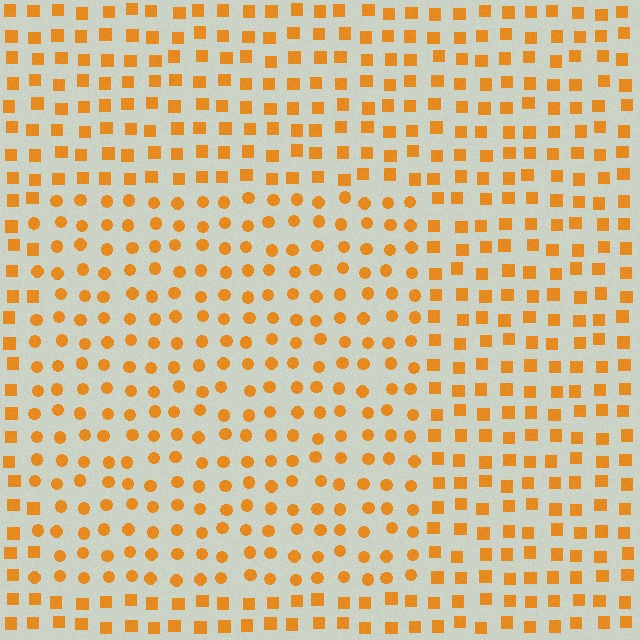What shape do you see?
I see a rectangle.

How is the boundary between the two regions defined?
The boundary is defined by a change in element shape: circles inside vs. squares outside. All elements share the same color and spacing.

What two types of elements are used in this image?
The image uses circles inside the rectangle region and squares outside it.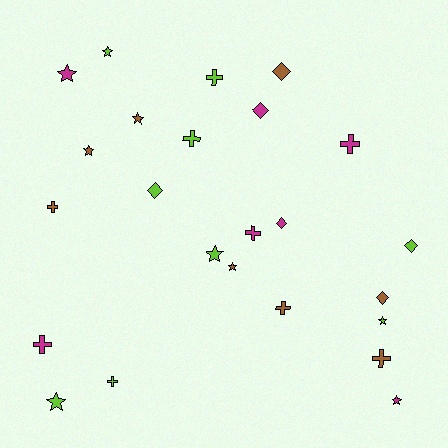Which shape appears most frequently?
Star, with 9 objects.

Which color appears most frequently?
Lime, with 9 objects.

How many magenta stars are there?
There are 2 magenta stars.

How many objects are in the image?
There are 24 objects.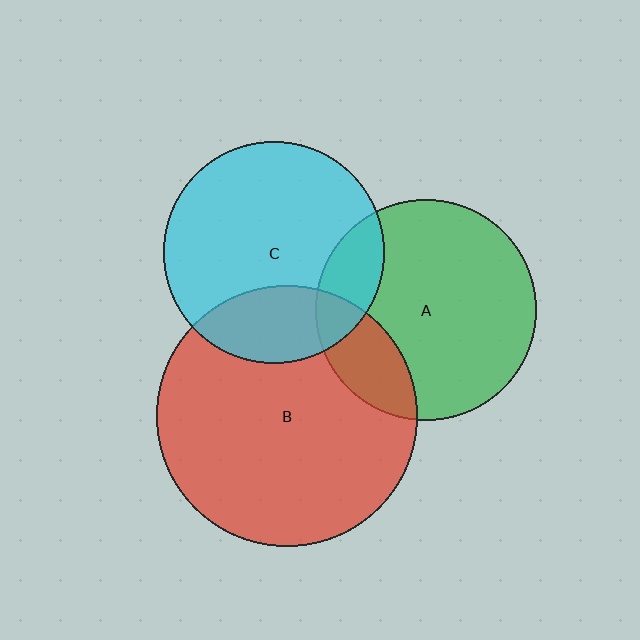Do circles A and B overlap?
Yes.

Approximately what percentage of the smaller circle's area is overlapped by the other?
Approximately 20%.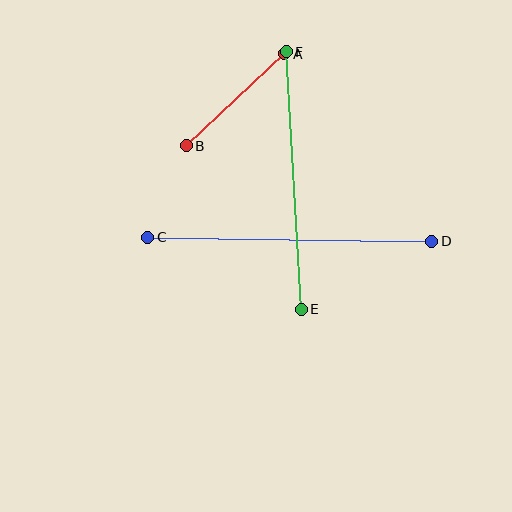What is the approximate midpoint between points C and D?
The midpoint is at approximately (290, 239) pixels.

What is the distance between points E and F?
The distance is approximately 258 pixels.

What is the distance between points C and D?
The distance is approximately 284 pixels.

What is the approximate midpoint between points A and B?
The midpoint is at approximately (235, 100) pixels.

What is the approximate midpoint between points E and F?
The midpoint is at approximately (294, 180) pixels.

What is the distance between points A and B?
The distance is approximately 134 pixels.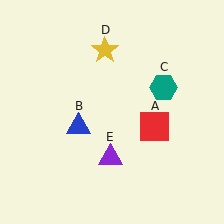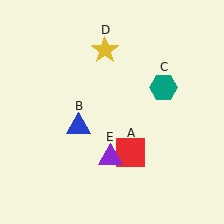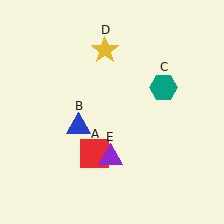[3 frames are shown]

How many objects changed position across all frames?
1 object changed position: red square (object A).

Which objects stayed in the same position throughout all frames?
Blue triangle (object B) and teal hexagon (object C) and yellow star (object D) and purple triangle (object E) remained stationary.